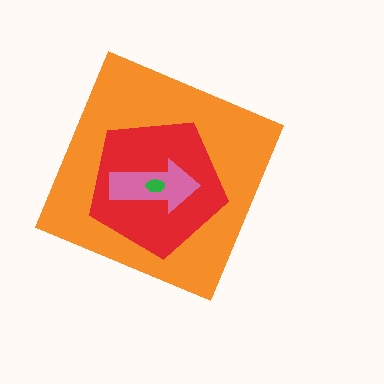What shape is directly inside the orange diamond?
The red pentagon.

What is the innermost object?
The green ellipse.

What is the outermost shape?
The orange diamond.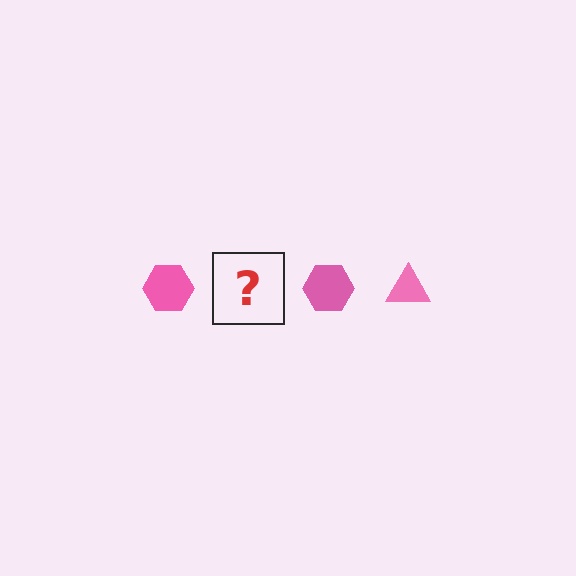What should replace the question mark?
The question mark should be replaced with a pink triangle.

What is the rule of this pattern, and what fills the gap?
The rule is that the pattern cycles through hexagon, triangle shapes in pink. The gap should be filled with a pink triangle.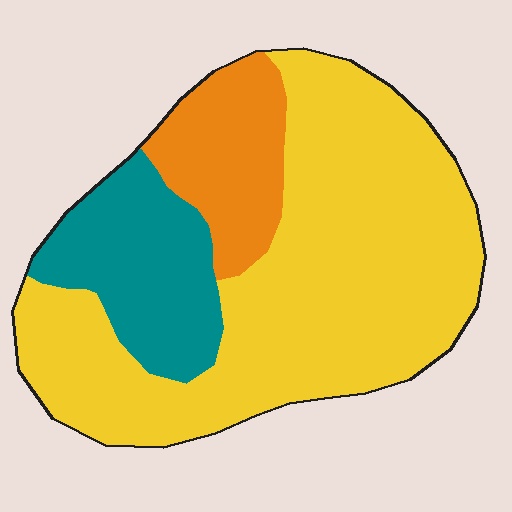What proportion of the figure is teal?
Teal takes up about one fifth (1/5) of the figure.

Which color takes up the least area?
Orange, at roughly 15%.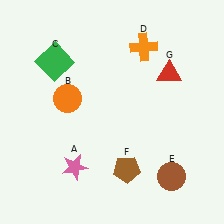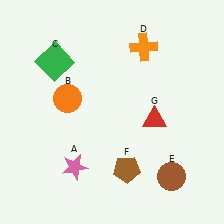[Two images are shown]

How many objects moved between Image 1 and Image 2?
1 object moved between the two images.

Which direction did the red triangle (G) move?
The red triangle (G) moved down.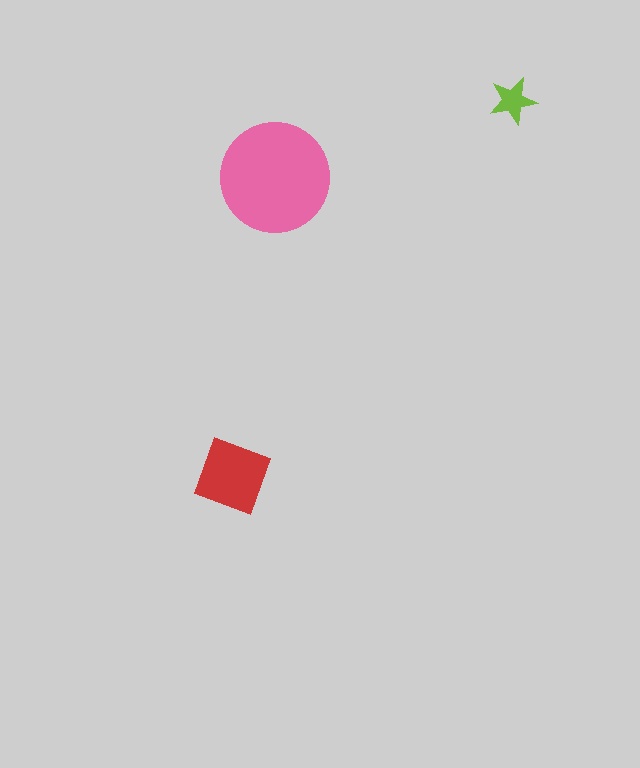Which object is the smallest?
The lime star.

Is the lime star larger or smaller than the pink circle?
Smaller.